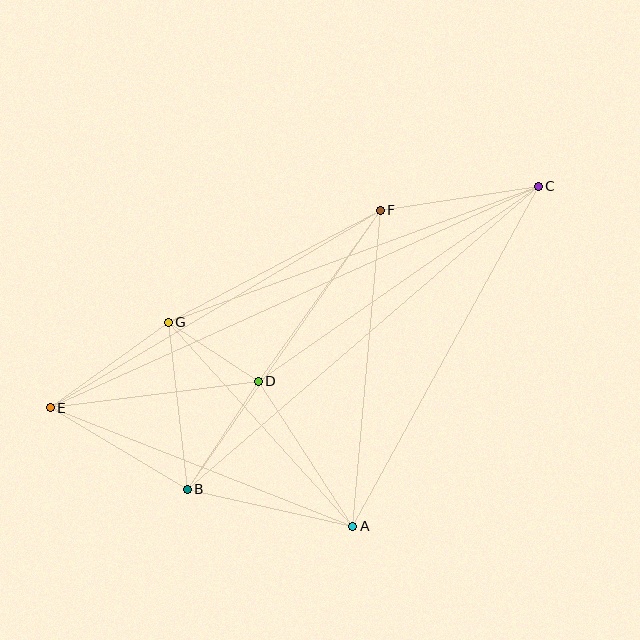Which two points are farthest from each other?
Points C and E are farthest from each other.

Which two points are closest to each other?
Points D and G are closest to each other.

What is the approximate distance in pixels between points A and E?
The distance between A and E is approximately 325 pixels.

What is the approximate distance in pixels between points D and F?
The distance between D and F is approximately 210 pixels.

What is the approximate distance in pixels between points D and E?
The distance between D and E is approximately 210 pixels.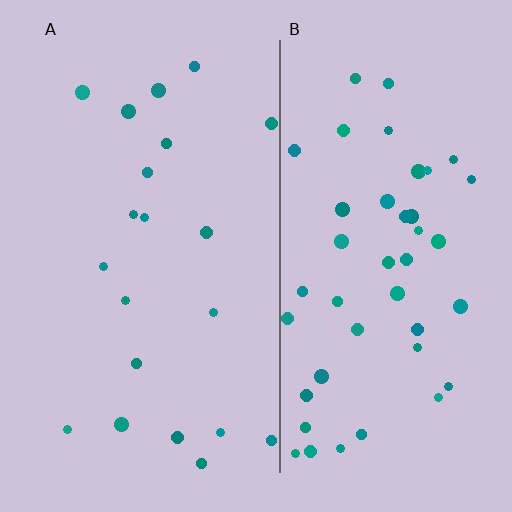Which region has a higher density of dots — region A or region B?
B (the right).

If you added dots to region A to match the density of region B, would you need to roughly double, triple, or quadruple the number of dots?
Approximately double.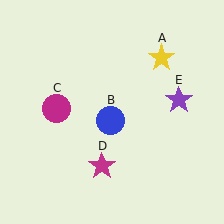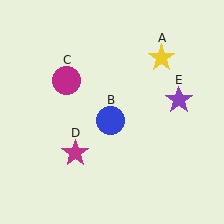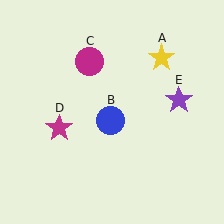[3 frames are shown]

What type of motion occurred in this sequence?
The magenta circle (object C), magenta star (object D) rotated clockwise around the center of the scene.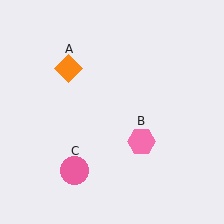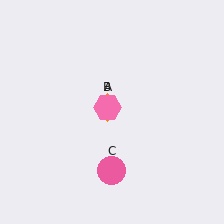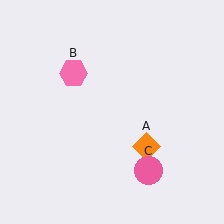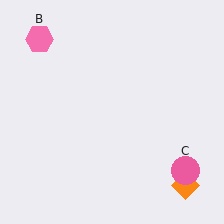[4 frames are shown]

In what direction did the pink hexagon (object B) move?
The pink hexagon (object B) moved up and to the left.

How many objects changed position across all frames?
3 objects changed position: orange diamond (object A), pink hexagon (object B), pink circle (object C).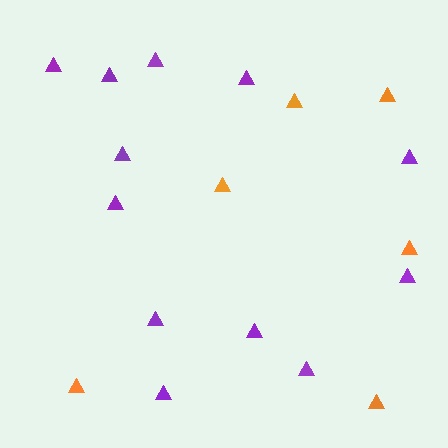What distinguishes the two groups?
There are 2 groups: one group of orange triangles (6) and one group of purple triangles (12).